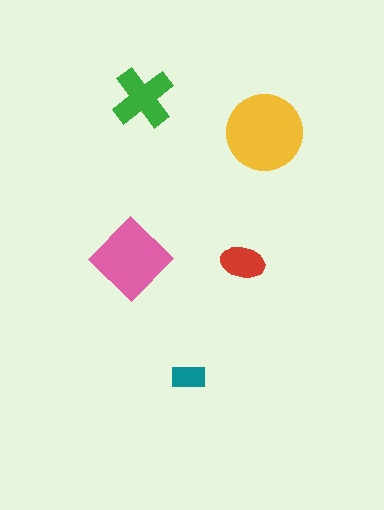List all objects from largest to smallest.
The yellow circle, the pink diamond, the green cross, the red ellipse, the teal rectangle.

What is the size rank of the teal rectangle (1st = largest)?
5th.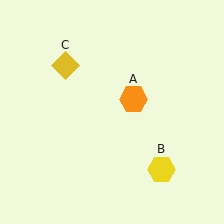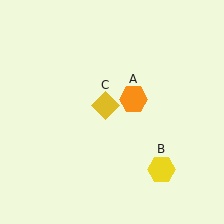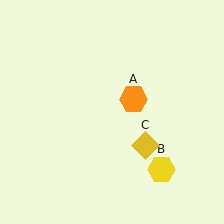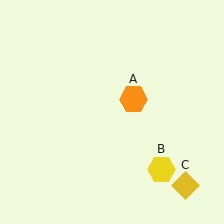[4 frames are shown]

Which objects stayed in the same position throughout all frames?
Orange hexagon (object A) and yellow hexagon (object B) remained stationary.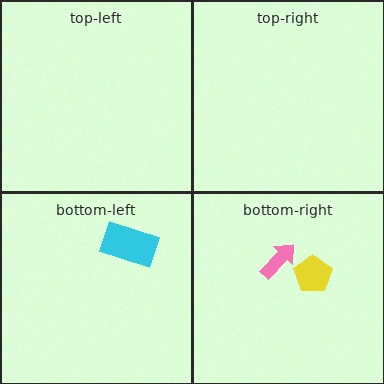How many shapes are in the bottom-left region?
1.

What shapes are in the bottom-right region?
The yellow pentagon, the pink arrow.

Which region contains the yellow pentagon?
The bottom-right region.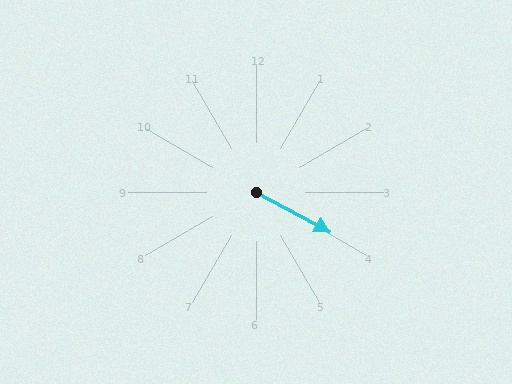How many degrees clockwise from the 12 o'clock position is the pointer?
Approximately 118 degrees.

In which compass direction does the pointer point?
Southeast.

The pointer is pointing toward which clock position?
Roughly 4 o'clock.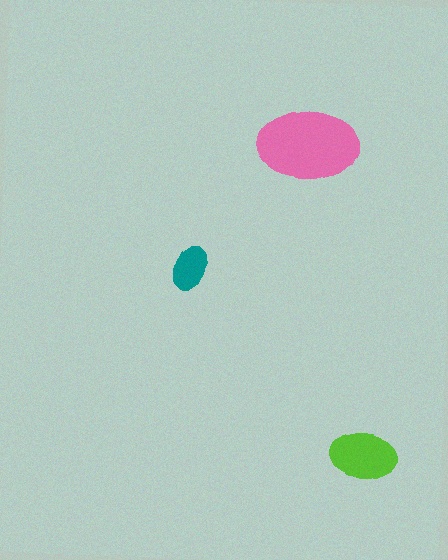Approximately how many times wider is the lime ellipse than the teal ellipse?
About 1.5 times wider.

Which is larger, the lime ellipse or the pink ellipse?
The pink one.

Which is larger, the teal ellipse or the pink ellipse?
The pink one.